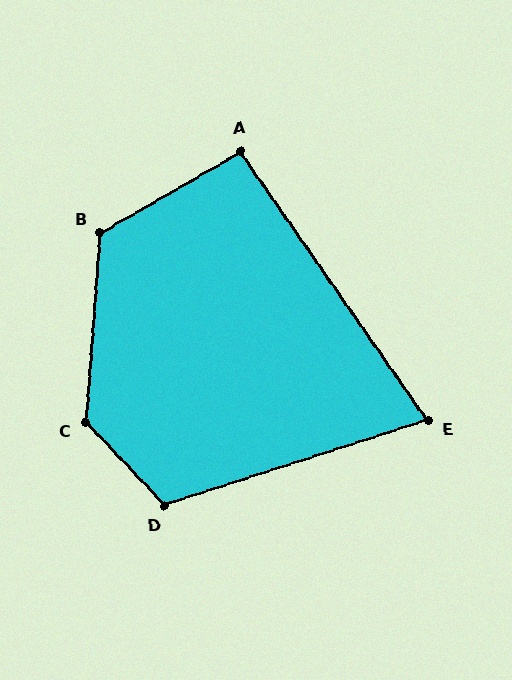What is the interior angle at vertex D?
Approximately 115 degrees (obtuse).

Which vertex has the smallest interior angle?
E, at approximately 73 degrees.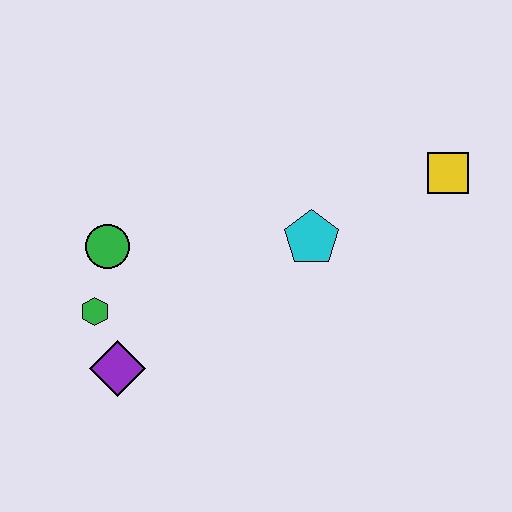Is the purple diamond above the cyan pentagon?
No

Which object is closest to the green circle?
The green hexagon is closest to the green circle.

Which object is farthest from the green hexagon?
The yellow square is farthest from the green hexagon.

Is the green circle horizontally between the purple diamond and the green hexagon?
Yes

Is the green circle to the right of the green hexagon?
Yes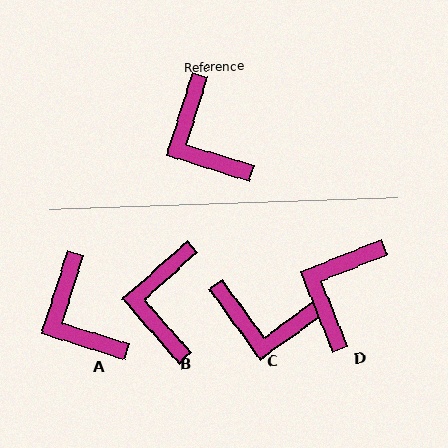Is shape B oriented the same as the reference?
No, it is off by about 31 degrees.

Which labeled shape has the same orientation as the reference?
A.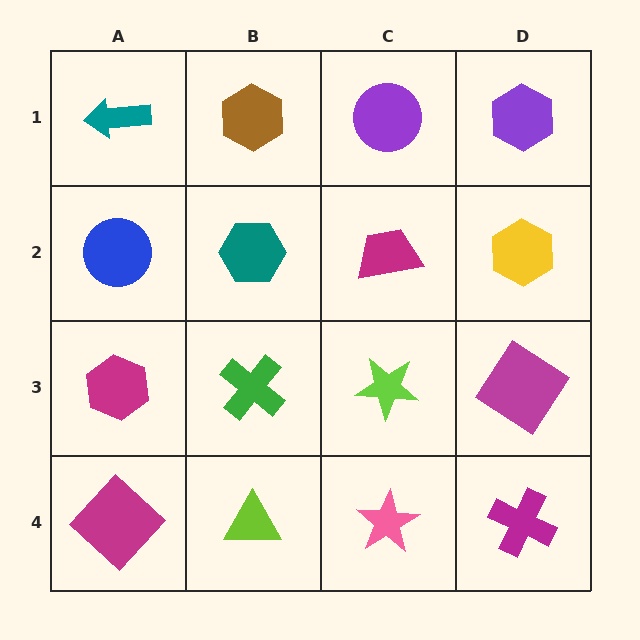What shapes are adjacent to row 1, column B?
A teal hexagon (row 2, column B), a teal arrow (row 1, column A), a purple circle (row 1, column C).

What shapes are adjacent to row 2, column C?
A purple circle (row 1, column C), a lime star (row 3, column C), a teal hexagon (row 2, column B), a yellow hexagon (row 2, column D).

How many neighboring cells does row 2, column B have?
4.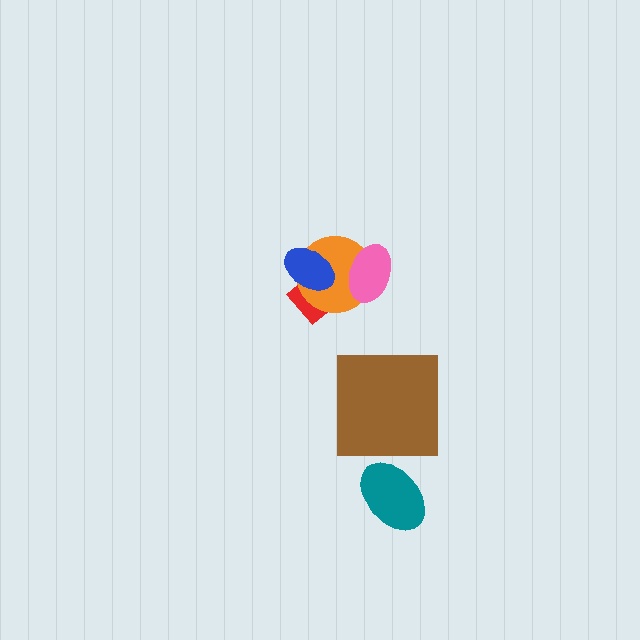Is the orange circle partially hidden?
Yes, it is partially covered by another shape.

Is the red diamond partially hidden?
Yes, it is partially covered by another shape.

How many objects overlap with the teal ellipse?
0 objects overlap with the teal ellipse.